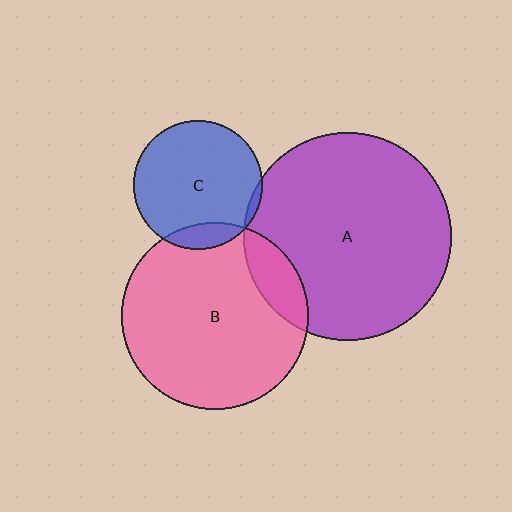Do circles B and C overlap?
Yes.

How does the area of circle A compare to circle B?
Approximately 1.2 times.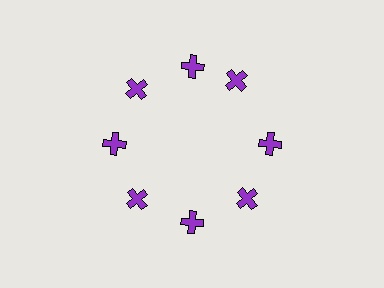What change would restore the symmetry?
The symmetry would be restored by rotating it back into even spacing with its neighbors so that all 8 crosses sit at equal angles and equal distance from the center.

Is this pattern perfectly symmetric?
No. The 8 purple crosses are arranged in a ring, but one element near the 2 o'clock position is rotated out of alignment along the ring, breaking the 8-fold rotational symmetry.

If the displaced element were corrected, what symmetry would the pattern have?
It would have 8-fold rotational symmetry — the pattern would map onto itself every 45 degrees.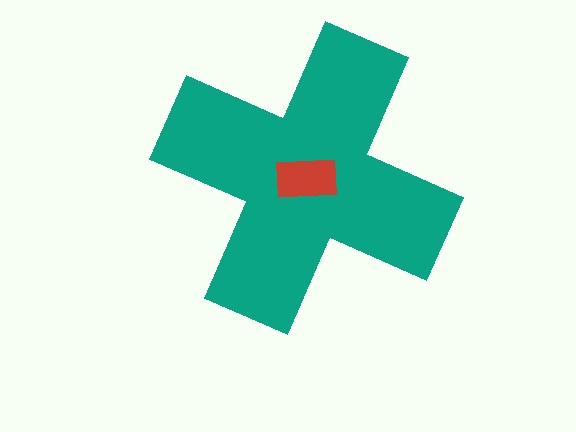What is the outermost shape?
The teal cross.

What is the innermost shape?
The red rectangle.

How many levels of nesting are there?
2.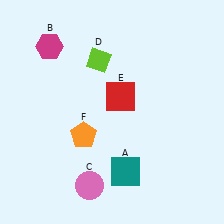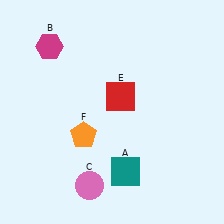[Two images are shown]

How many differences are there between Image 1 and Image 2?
There is 1 difference between the two images.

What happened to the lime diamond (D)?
The lime diamond (D) was removed in Image 2. It was in the top-left area of Image 1.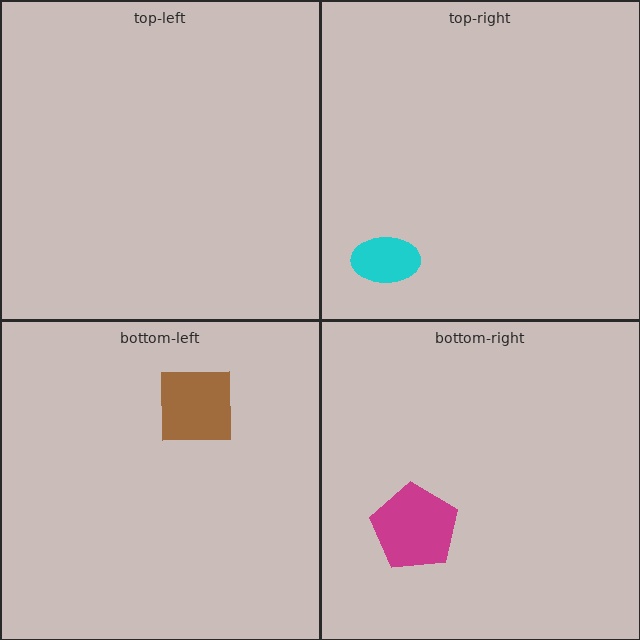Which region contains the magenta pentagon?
The bottom-right region.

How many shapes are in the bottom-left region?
1.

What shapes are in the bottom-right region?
The magenta pentagon.